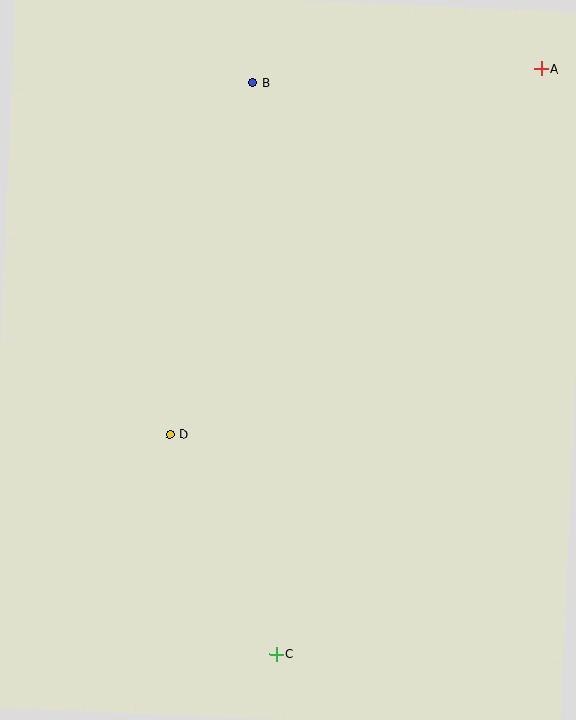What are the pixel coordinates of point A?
Point A is at (541, 69).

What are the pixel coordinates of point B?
Point B is at (253, 82).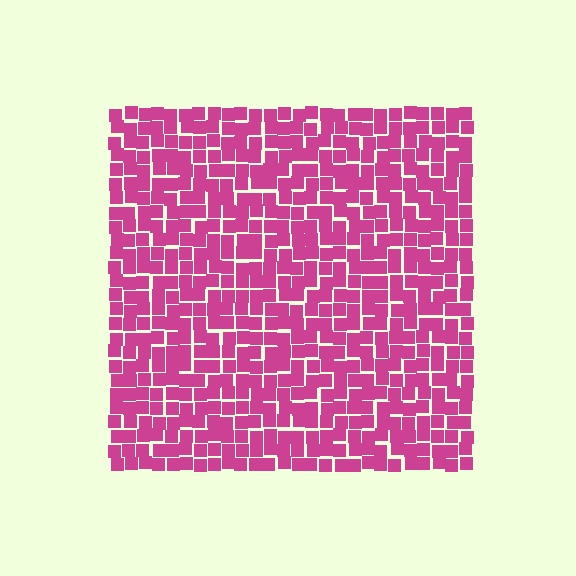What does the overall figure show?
The overall figure shows a square.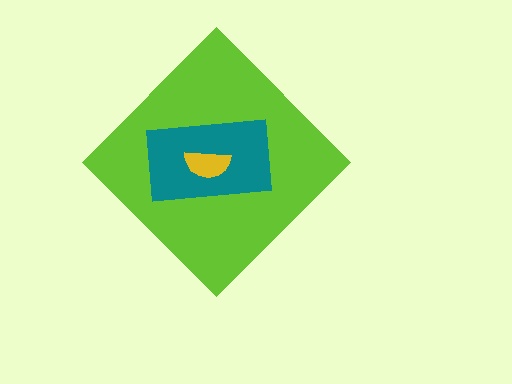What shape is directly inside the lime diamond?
The teal rectangle.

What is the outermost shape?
The lime diamond.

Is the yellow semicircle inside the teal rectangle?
Yes.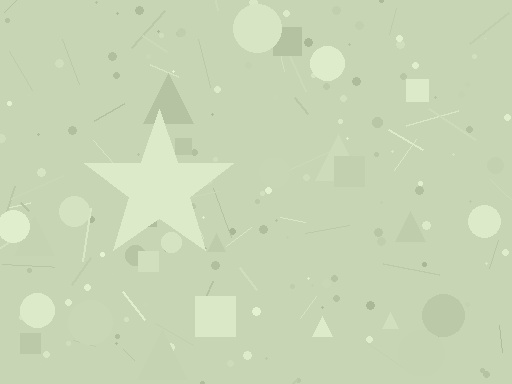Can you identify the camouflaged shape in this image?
The camouflaged shape is a star.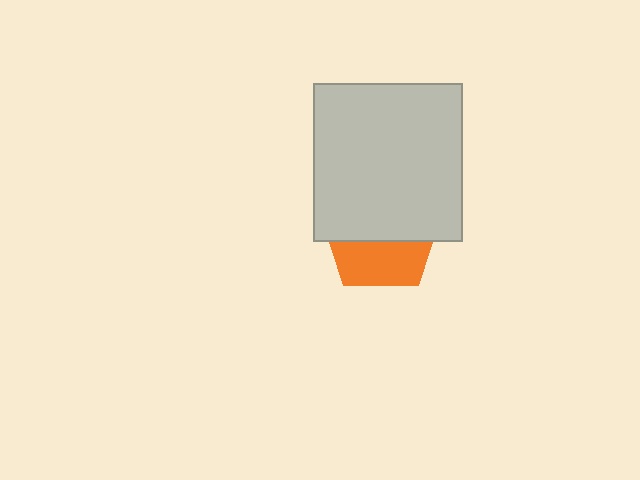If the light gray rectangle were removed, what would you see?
You would see the complete orange pentagon.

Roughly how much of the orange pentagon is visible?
A small part of it is visible (roughly 41%).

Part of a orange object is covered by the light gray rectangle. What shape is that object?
It is a pentagon.